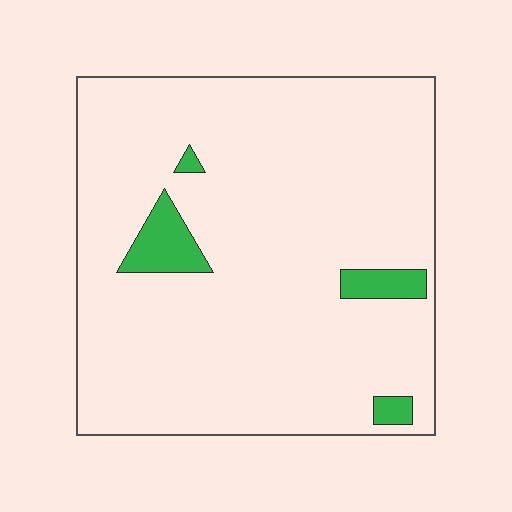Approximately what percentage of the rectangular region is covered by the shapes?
Approximately 5%.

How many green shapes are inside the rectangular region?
4.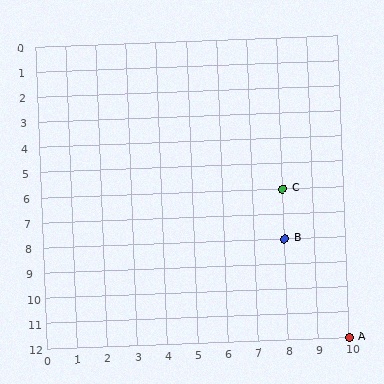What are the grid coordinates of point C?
Point C is at grid coordinates (8, 6).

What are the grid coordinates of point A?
Point A is at grid coordinates (10, 12).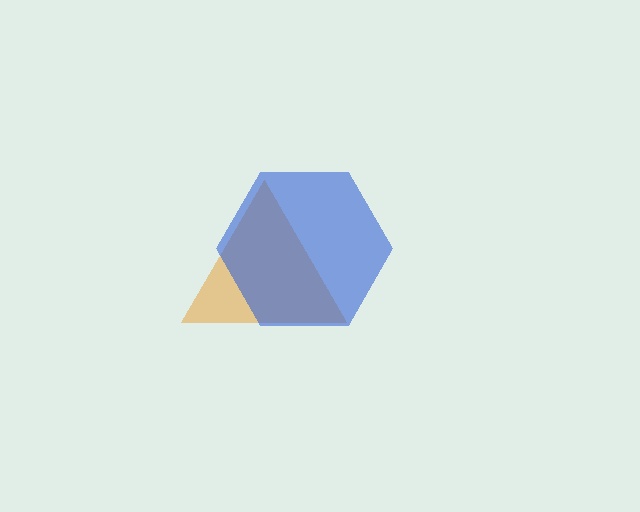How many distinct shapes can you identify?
There are 2 distinct shapes: an orange triangle, a blue hexagon.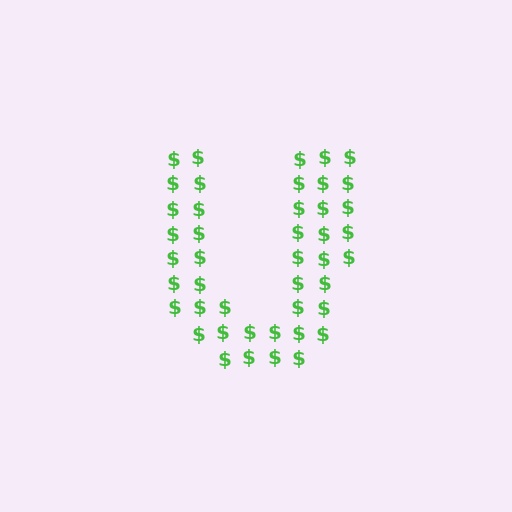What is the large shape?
The large shape is the letter U.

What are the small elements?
The small elements are dollar signs.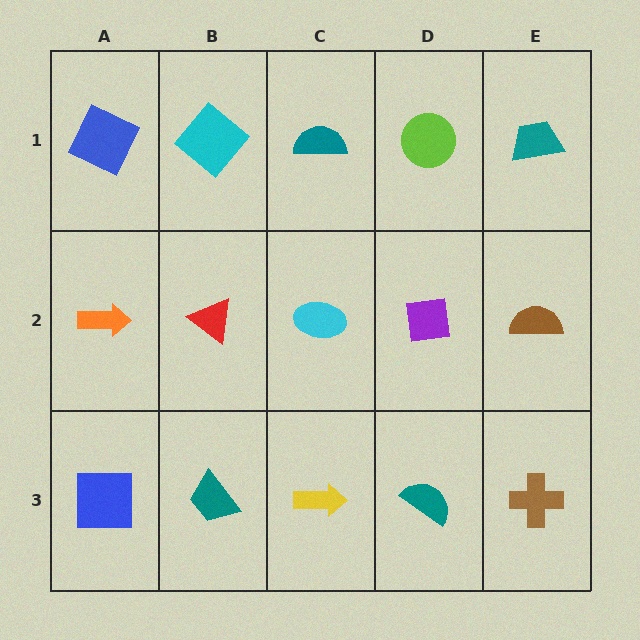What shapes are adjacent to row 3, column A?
An orange arrow (row 2, column A), a teal trapezoid (row 3, column B).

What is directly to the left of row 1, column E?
A lime circle.